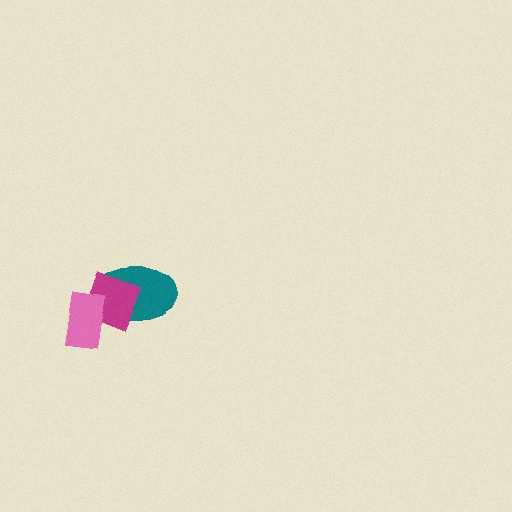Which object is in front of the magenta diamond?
The pink rectangle is in front of the magenta diamond.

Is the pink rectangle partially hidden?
No, no other shape covers it.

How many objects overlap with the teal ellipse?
2 objects overlap with the teal ellipse.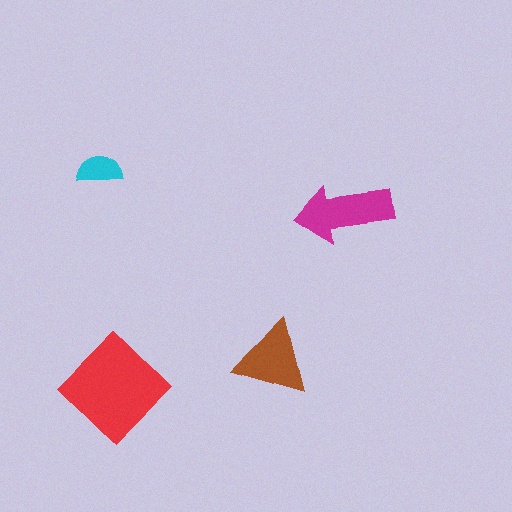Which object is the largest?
The red diamond.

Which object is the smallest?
The cyan semicircle.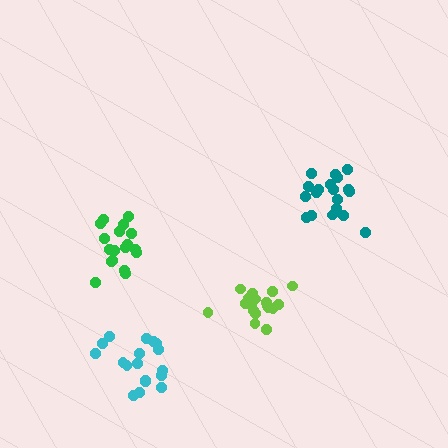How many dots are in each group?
Group 1: 18 dots, Group 2: 19 dots, Group 3: 18 dots, Group 4: 20 dots (75 total).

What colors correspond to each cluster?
The clusters are colored: cyan, teal, green, lime.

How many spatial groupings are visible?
There are 4 spatial groupings.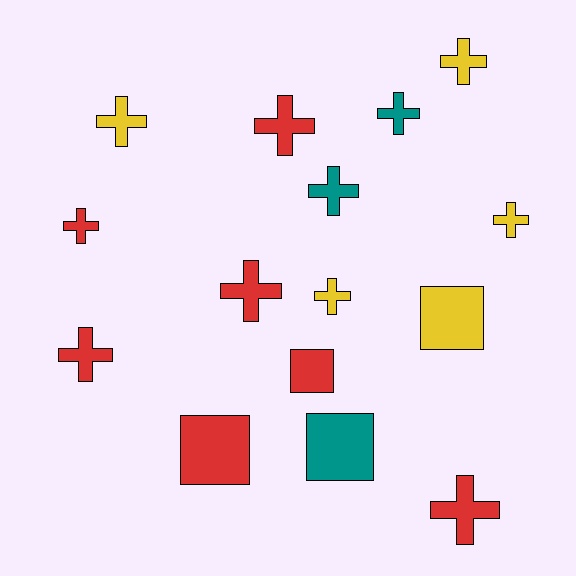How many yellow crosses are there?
There are 4 yellow crosses.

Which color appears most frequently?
Red, with 7 objects.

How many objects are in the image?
There are 15 objects.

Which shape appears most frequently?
Cross, with 11 objects.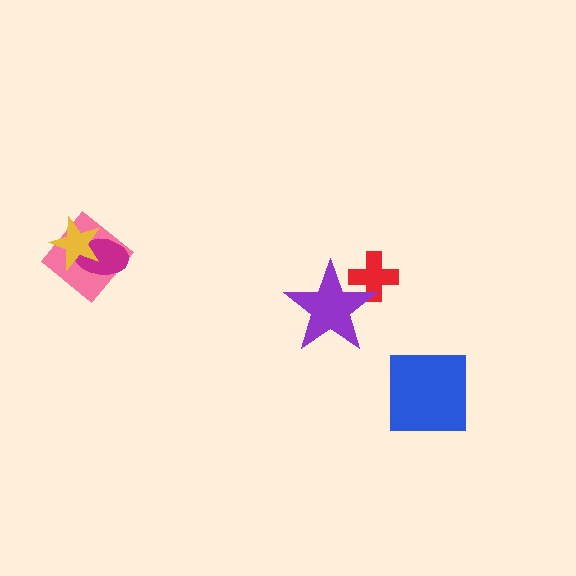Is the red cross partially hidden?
Yes, it is partially covered by another shape.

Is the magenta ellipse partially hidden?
Yes, it is partially covered by another shape.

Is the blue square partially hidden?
No, no other shape covers it.